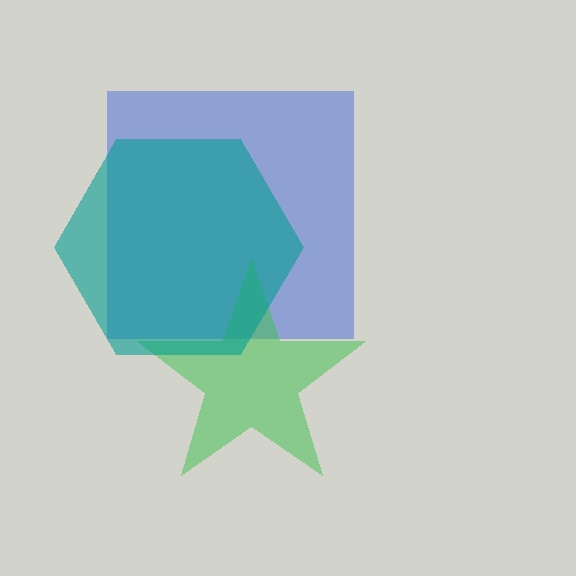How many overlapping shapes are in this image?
There are 3 overlapping shapes in the image.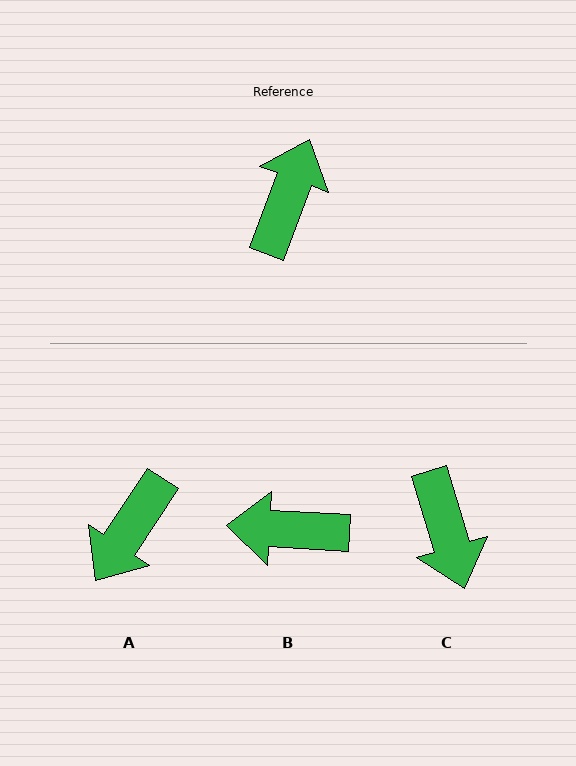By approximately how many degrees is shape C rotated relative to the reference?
Approximately 143 degrees clockwise.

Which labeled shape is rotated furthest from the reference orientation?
A, about 167 degrees away.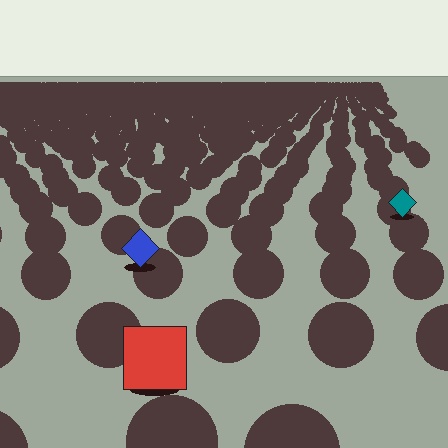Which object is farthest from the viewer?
The teal diamond is farthest from the viewer. It appears smaller and the ground texture around it is denser.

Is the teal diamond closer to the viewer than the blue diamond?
No. The blue diamond is closer — you can tell from the texture gradient: the ground texture is coarser near it.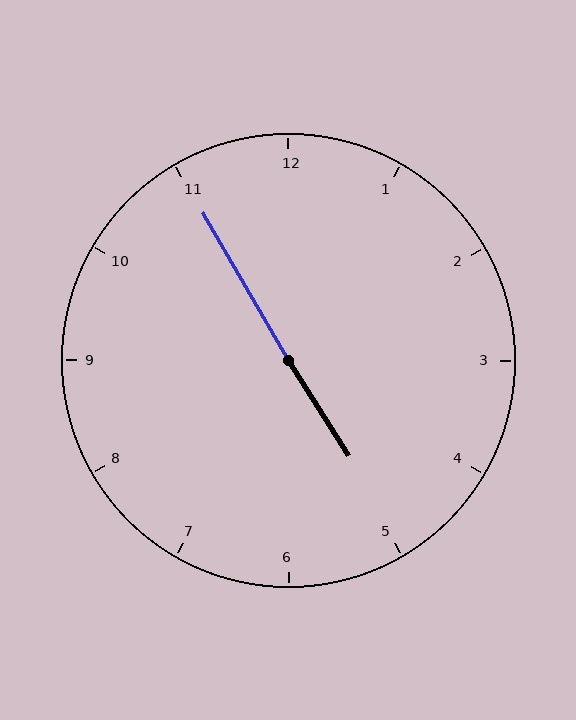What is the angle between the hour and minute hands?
Approximately 178 degrees.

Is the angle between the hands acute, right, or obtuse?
It is obtuse.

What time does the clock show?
4:55.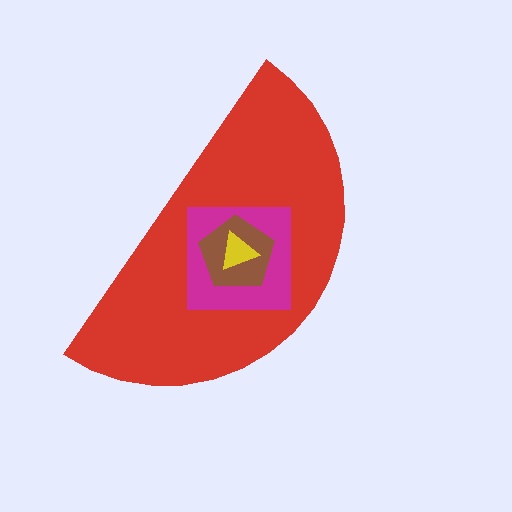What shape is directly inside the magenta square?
The brown pentagon.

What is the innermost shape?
The yellow triangle.